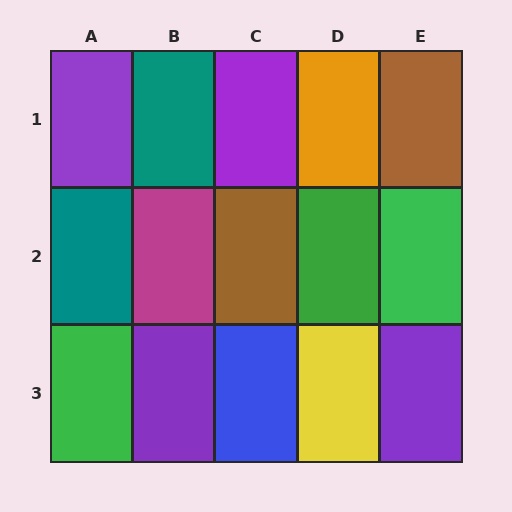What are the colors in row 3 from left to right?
Green, purple, blue, yellow, purple.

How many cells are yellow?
1 cell is yellow.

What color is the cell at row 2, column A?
Teal.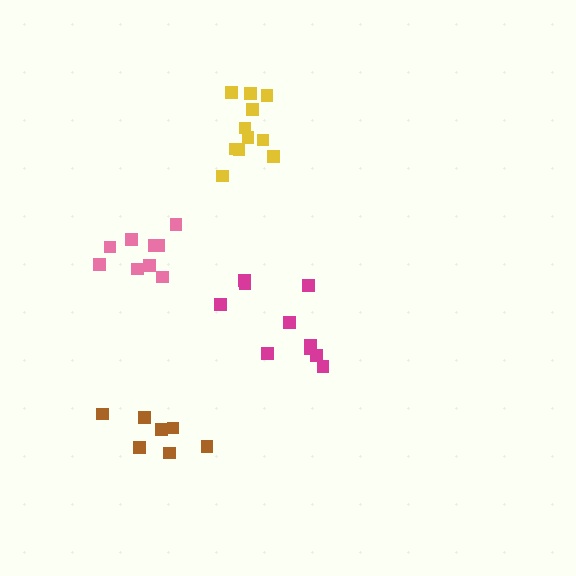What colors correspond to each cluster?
The clusters are colored: pink, brown, yellow, magenta.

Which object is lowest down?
The brown cluster is bottommost.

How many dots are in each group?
Group 1: 9 dots, Group 2: 7 dots, Group 3: 11 dots, Group 4: 10 dots (37 total).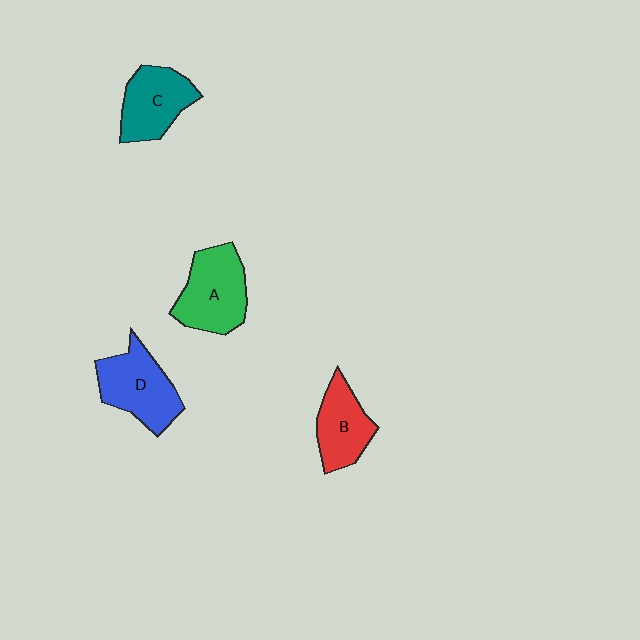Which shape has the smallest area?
Shape B (red).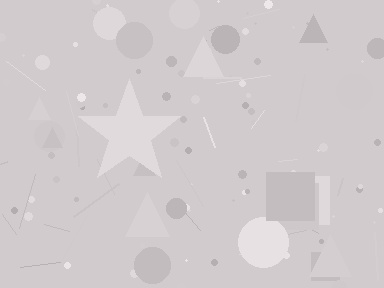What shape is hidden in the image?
A star is hidden in the image.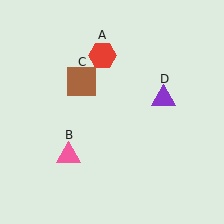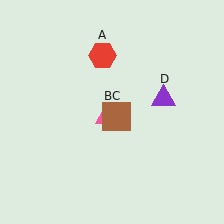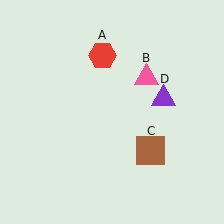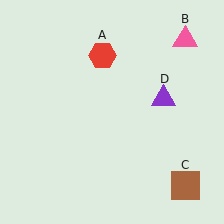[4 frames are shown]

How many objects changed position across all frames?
2 objects changed position: pink triangle (object B), brown square (object C).